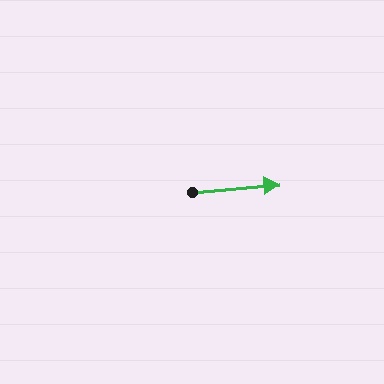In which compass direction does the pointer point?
East.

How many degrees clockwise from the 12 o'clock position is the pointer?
Approximately 85 degrees.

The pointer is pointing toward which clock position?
Roughly 3 o'clock.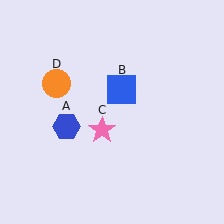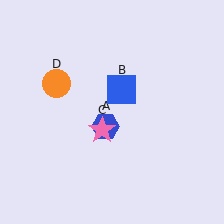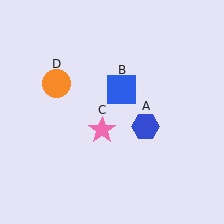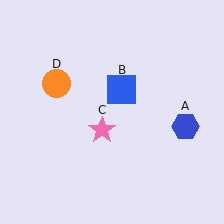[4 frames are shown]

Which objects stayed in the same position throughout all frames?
Blue square (object B) and pink star (object C) and orange circle (object D) remained stationary.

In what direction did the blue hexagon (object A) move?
The blue hexagon (object A) moved right.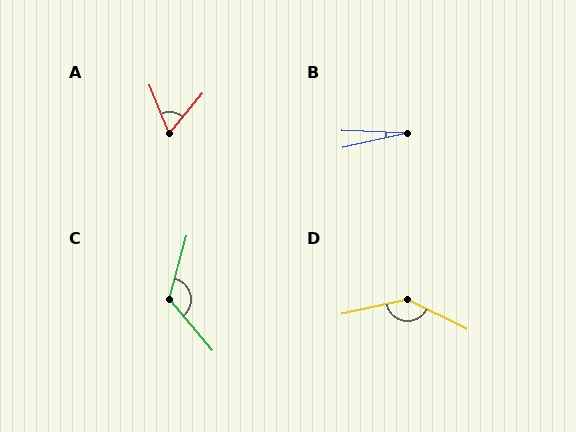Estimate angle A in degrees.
Approximately 61 degrees.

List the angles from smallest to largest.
B (15°), A (61°), C (124°), D (141°).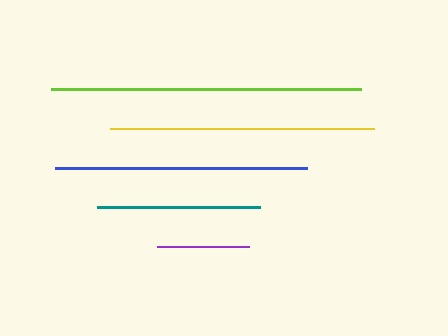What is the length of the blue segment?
The blue segment is approximately 252 pixels long.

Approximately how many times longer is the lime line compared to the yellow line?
The lime line is approximately 1.2 times the length of the yellow line.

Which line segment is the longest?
The lime line is the longest at approximately 310 pixels.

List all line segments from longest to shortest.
From longest to shortest: lime, yellow, blue, teal, purple.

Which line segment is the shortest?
The purple line is the shortest at approximately 92 pixels.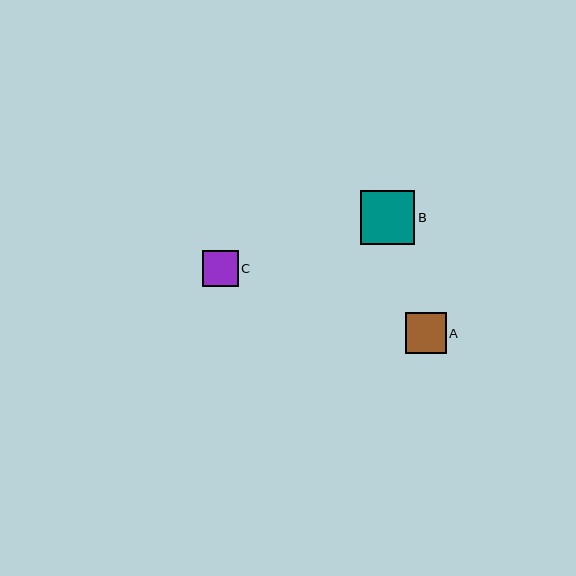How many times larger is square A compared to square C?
Square A is approximately 1.1 times the size of square C.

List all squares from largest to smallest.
From largest to smallest: B, A, C.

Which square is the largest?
Square B is the largest with a size of approximately 54 pixels.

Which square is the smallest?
Square C is the smallest with a size of approximately 36 pixels.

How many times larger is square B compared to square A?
Square B is approximately 1.3 times the size of square A.